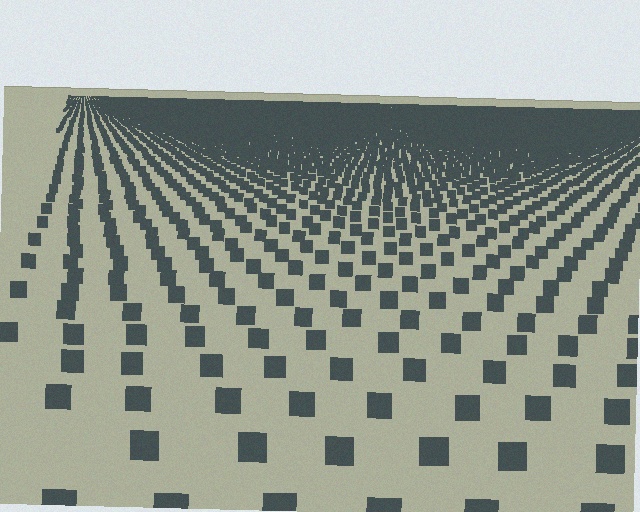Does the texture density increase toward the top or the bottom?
Density increases toward the top.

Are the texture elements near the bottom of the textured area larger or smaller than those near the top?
Larger. Near the bottom, elements are closer to the viewer and appear at a bigger on-screen size.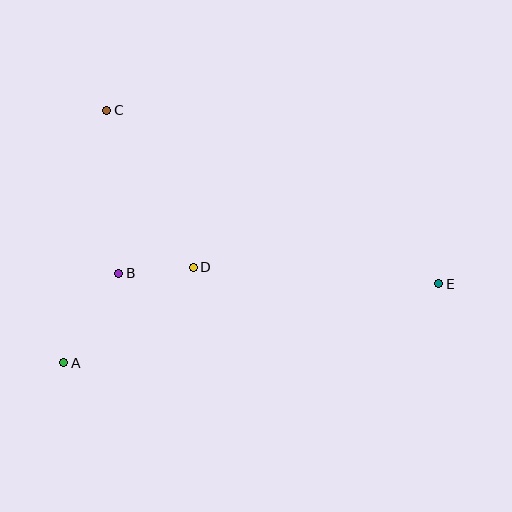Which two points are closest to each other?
Points B and D are closest to each other.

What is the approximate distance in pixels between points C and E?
The distance between C and E is approximately 375 pixels.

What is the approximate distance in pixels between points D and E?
The distance between D and E is approximately 246 pixels.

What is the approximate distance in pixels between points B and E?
The distance between B and E is approximately 320 pixels.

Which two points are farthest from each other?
Points A and E are farthest from each other.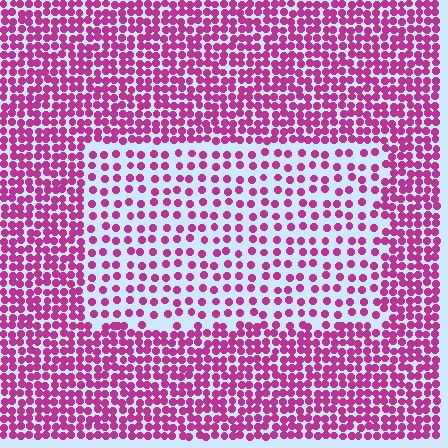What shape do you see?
I see a rectangle.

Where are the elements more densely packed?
The elements are more densely packed outside the rectangle boundary.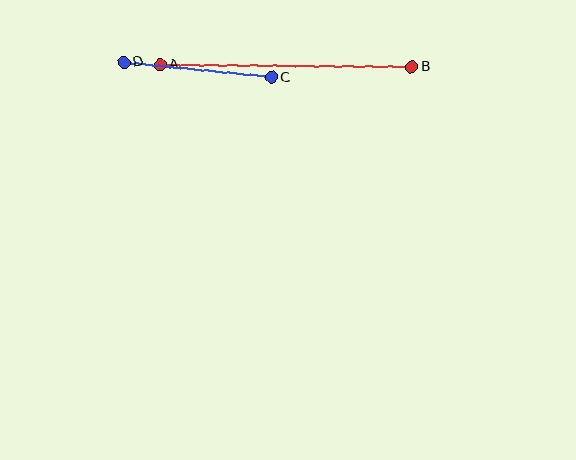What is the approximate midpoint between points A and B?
The midpoint is at approximately (286, 66) pixels.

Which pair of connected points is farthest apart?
Points A and B are farthest apart.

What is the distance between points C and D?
The distance is approximately 149 pixels.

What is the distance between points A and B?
The distance is approximately 252 pixels.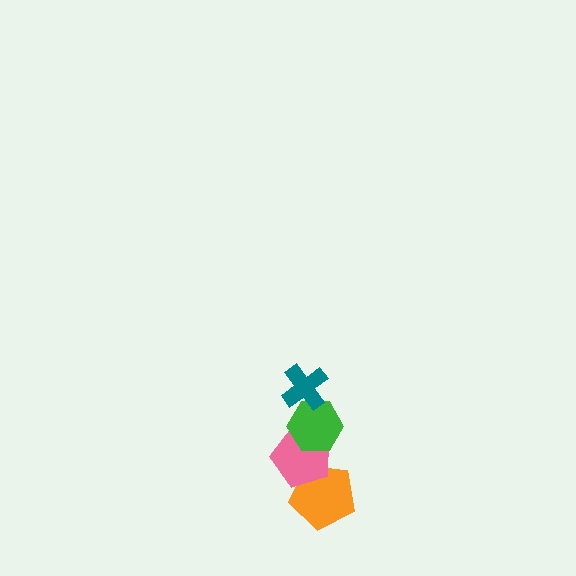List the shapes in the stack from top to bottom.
From top to bottom: the teal cross, the green hexagon, the pink pentagon, the orange pentagon.